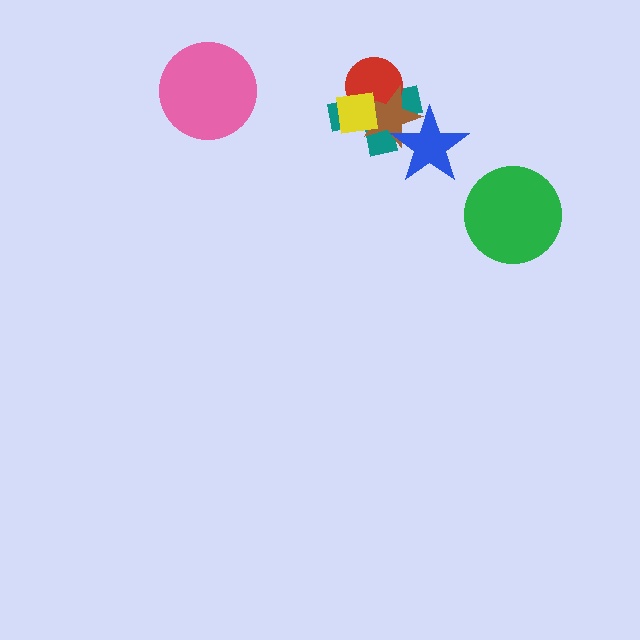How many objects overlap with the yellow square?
3 objects overlap with the yellow square.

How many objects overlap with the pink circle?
0 objects overlap with the pink circle.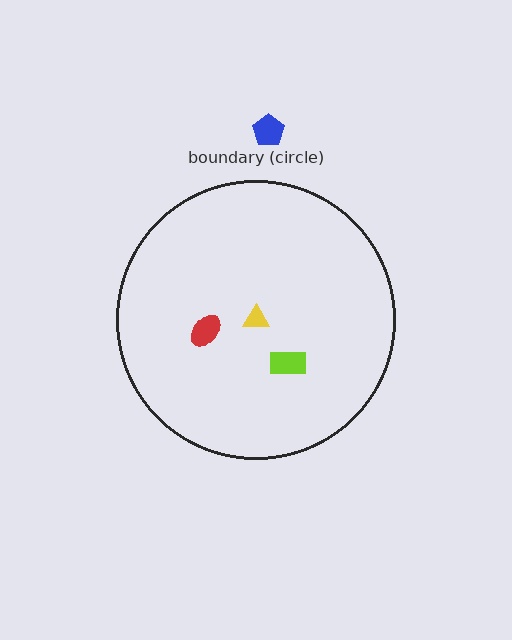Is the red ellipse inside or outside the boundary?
Inside.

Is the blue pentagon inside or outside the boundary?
Outside.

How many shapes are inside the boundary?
3 inside, 1 outside.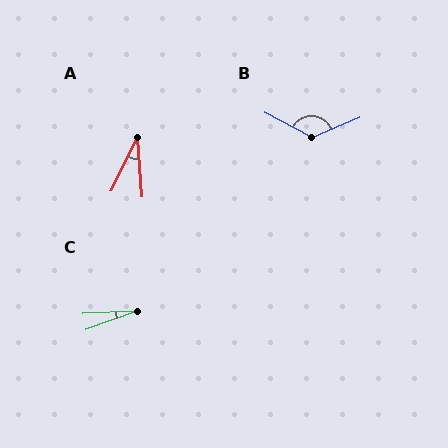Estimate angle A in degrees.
Approximately 31 degrees.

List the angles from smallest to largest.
C (18°), A (31°), B (129°).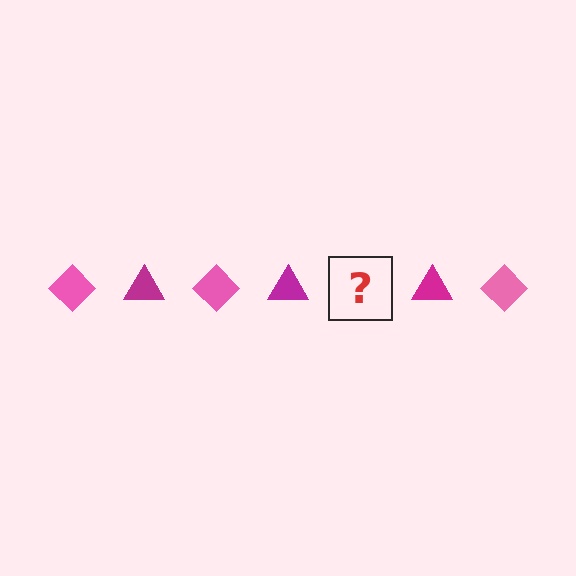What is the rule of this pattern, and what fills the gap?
The rule is that the pattern alternates between pink diamond and magenta triangle. The gap should be filled with a pink diamond.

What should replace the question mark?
The question mark should be replaced with a pink diamond.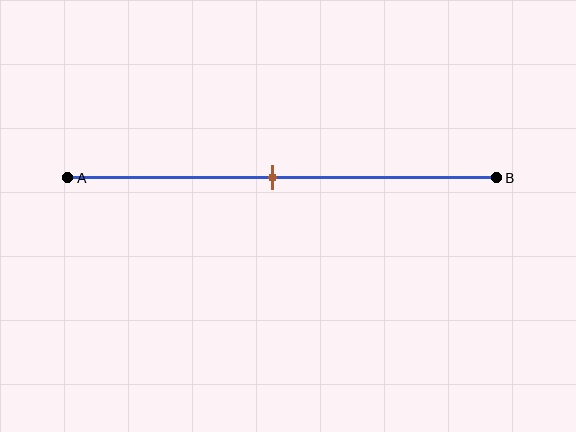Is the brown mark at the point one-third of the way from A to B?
No, the mark is at about 50% from A, not at the 33% one-third point.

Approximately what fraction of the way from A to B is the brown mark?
The brown mark is approximately 50% of the way from A to B.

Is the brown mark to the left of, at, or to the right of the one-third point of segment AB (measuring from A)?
The brown mark is to the right of the one-third point of segment AB.